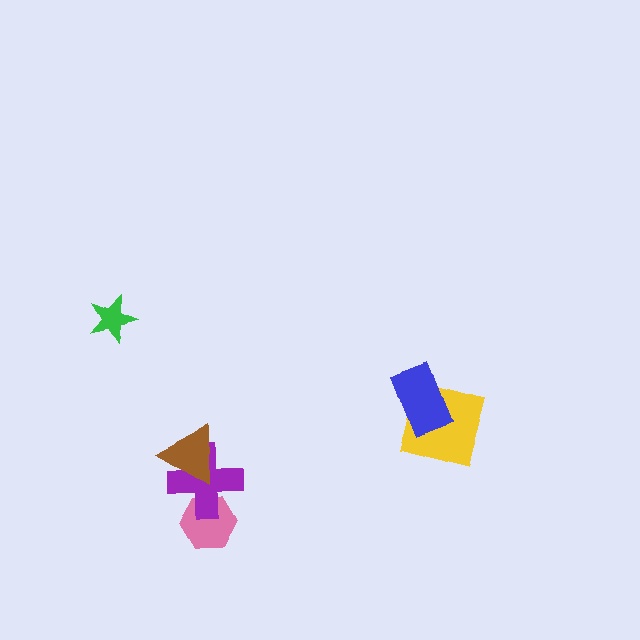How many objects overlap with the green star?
0 objects overlap with the green star.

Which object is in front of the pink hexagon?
The purple cross is in front of the pink hexagon.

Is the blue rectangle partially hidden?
No, no other shape covers it.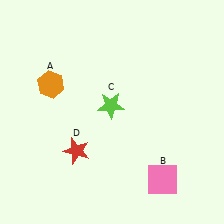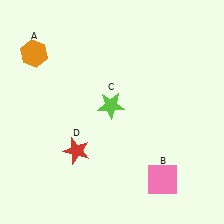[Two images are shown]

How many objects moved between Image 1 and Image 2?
1 object moved between the two images.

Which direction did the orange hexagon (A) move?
The orange hexagon (A) moved up.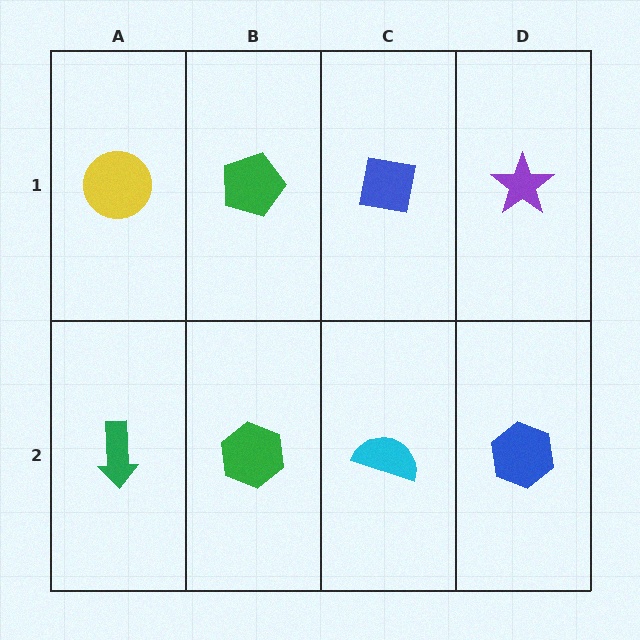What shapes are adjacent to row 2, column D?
A purple star (row 1, column D), a cyan semicircle (row 2, column C).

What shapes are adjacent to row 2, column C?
A blue square (row 1, column C), a green hexagon (row 2, column B), a blue hexagon (row 2, column D).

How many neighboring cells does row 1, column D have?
2.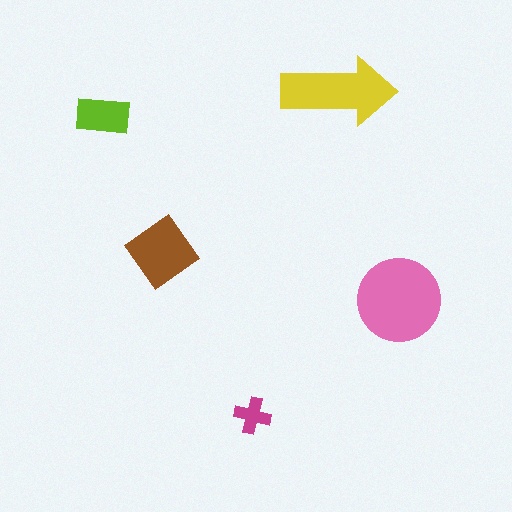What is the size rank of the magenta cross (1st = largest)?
5th.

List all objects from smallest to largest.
The magenta cross, the lime rectangle, the brown diamond, the yellow arrow, the pink circle.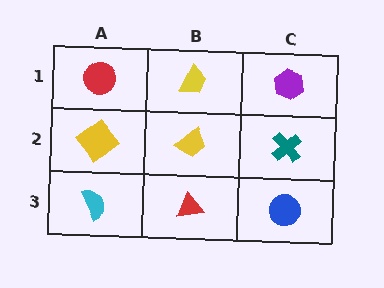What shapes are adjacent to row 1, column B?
A yellow trapezoid (row 2, column B), a red circle (row 1, column A), a purple hexagon (row 1, column C).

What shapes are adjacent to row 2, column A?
A red circle (row 1, column A), a cyan semicircle (row 3, column A), a yellow trapezoid (row 2, column B).